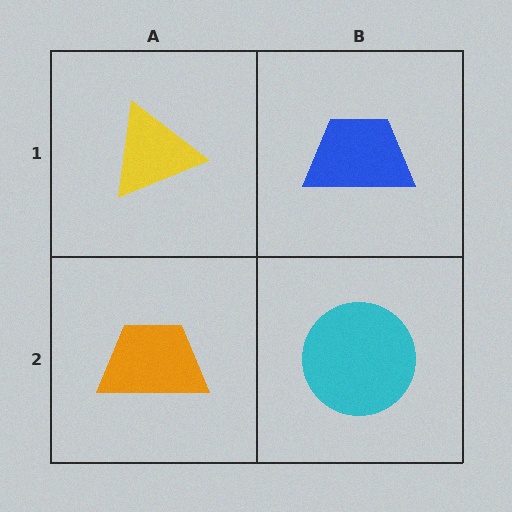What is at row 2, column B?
A cyan circle.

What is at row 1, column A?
A yellow triangle.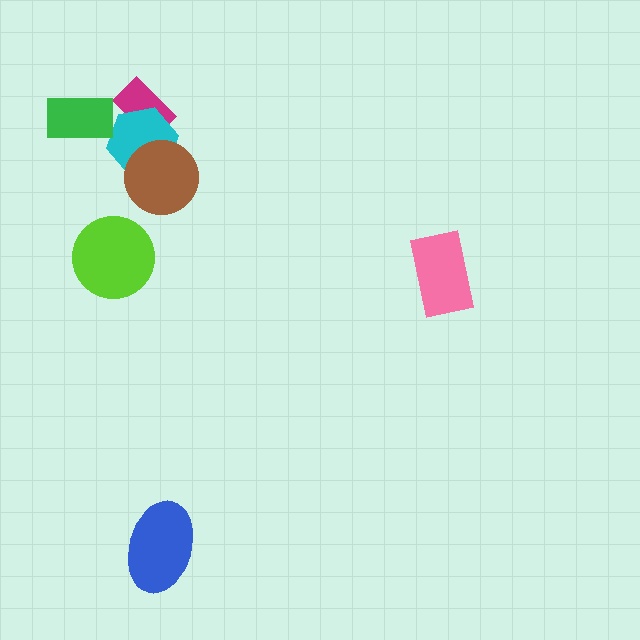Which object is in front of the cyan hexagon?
The brown circle is in front of the cyan hexagon.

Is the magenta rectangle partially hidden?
Yes, it is partially covered by another shape.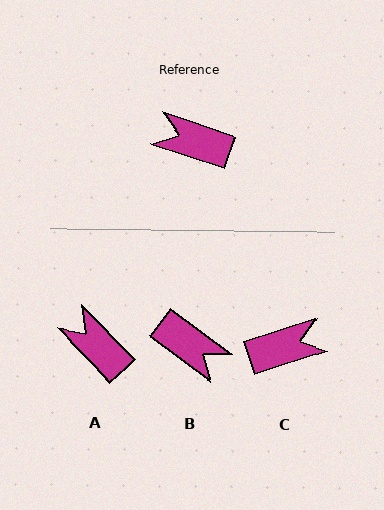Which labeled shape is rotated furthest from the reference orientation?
B, about 162 degrees away.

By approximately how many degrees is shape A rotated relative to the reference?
Approximately 27 degrees clockwise.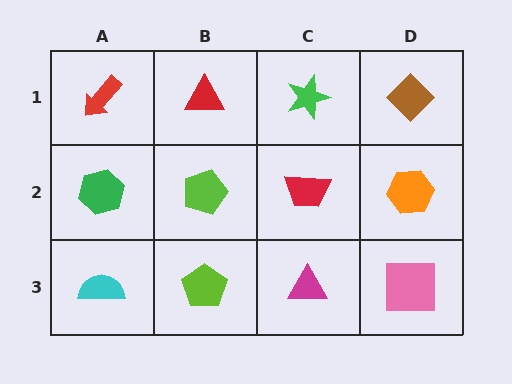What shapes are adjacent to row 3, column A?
A green hexagon (row 2, column A), a lime pentagon (row 3, column B).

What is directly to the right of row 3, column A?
A lime pentagon.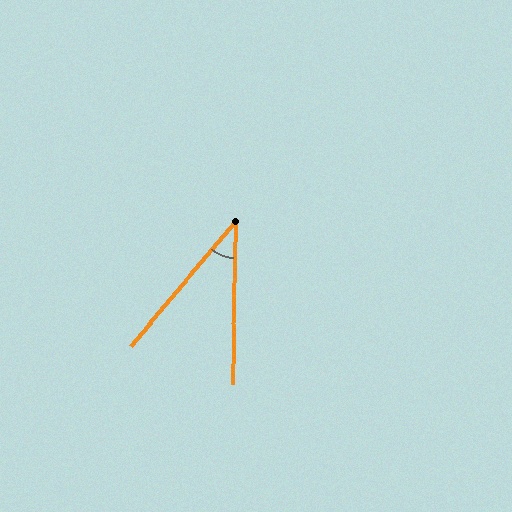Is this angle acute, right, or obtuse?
It is acute.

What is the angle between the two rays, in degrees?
Approximately 39 degrees.